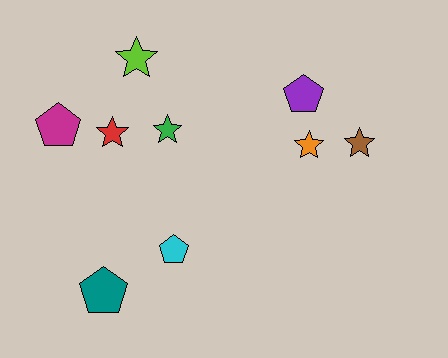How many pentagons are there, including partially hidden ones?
There are 4 pentagons.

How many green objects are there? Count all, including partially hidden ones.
There is 1 green object.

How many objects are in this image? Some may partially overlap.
There are 9 objects.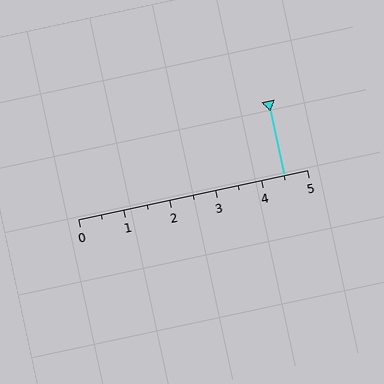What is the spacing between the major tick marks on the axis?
The major ticks are spaced 1 apart.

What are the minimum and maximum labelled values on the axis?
The axis runs from 0 to 5.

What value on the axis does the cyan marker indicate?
The marker indicates approximately 4.5.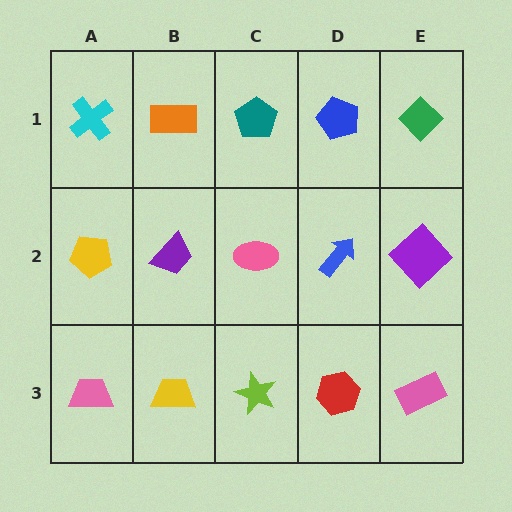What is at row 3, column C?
A lime star.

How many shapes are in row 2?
5 shapes.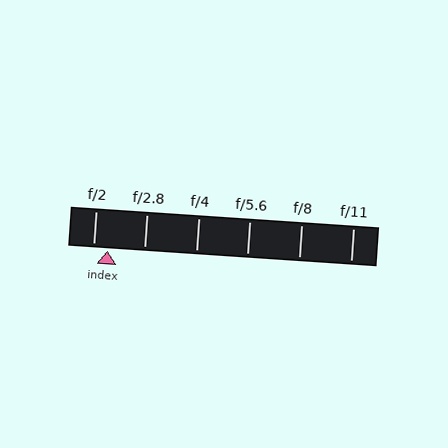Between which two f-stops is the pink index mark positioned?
The index mark is between f/2 and f/2.8.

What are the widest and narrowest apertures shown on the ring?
The widest aperture shown is f/2 and the narrowest is f/11.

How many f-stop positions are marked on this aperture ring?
There are 6 f-stop positions marked.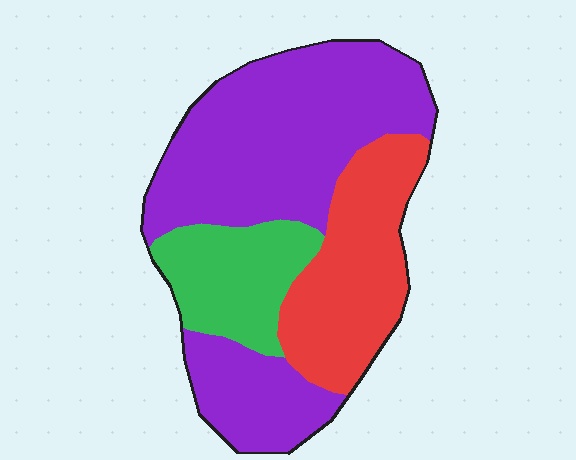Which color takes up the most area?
Purple, at roughly 55%.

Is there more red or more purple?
Purple.